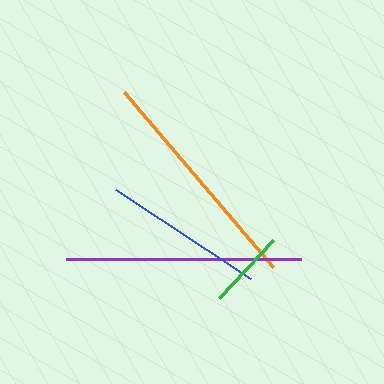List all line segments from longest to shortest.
From longest to shortest: purple, orange, blue, green.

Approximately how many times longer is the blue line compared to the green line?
The blue line is approximately 2.0 times the length of the green line.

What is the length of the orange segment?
The orange segment is approximately 230 pixels long.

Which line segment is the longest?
The purple line is the longest at approximately 235 pixels.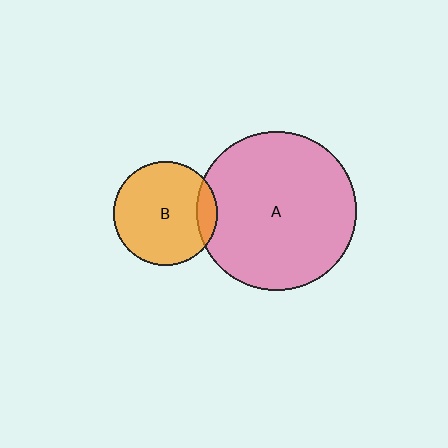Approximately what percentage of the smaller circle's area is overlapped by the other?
Approximately 10%.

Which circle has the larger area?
Circle A (pink).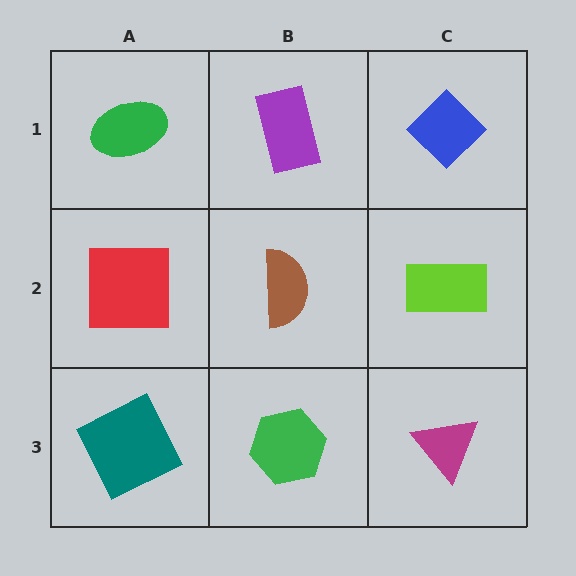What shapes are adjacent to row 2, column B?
A purple rectangle (row 1, column B), a green hexagon (row 3, column B), a red square (row 2, column A), a lime rectangle (row 2, column C).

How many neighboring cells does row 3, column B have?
3.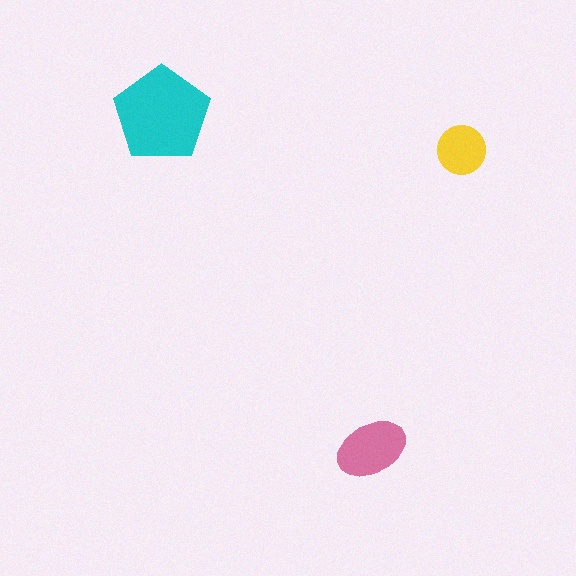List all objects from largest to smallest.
The cyan pentagon, the pink ellipse, the yellow circle.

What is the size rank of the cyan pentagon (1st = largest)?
1st.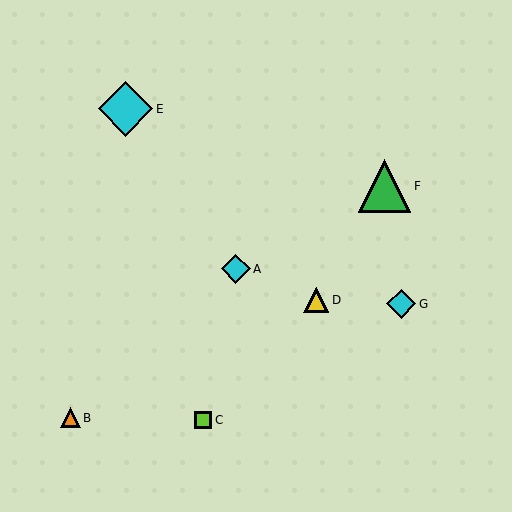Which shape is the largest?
The cyan diamond (labeled E) is the largest.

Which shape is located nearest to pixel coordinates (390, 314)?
The cyan diamond (labeled G) at (401, 304) is nearest to that location.